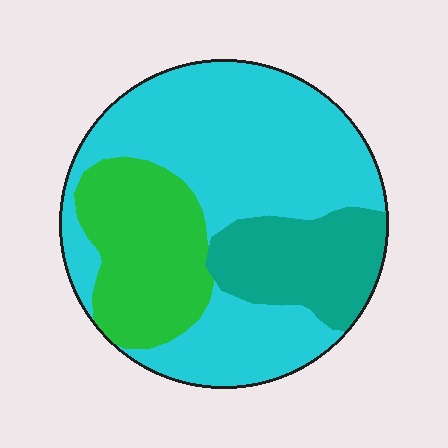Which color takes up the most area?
Cyan, at roughly 60%.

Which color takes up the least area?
Teal, at roughly 20%.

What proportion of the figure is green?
Green takes up between a sixth and a third of the figure.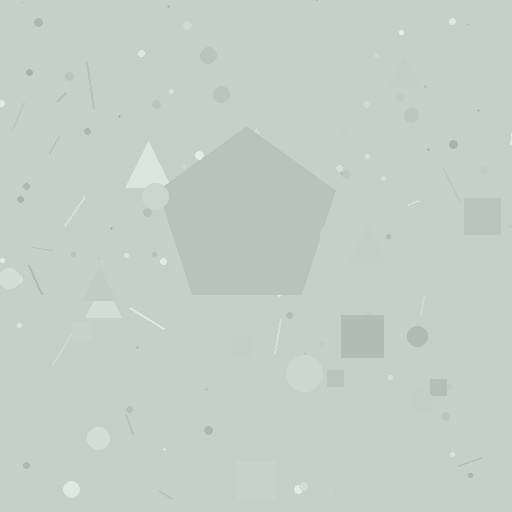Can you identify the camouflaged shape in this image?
The camouflaged shape is a pentagon.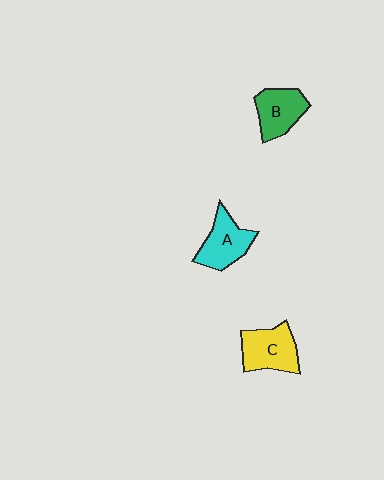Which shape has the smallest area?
Shape B (green).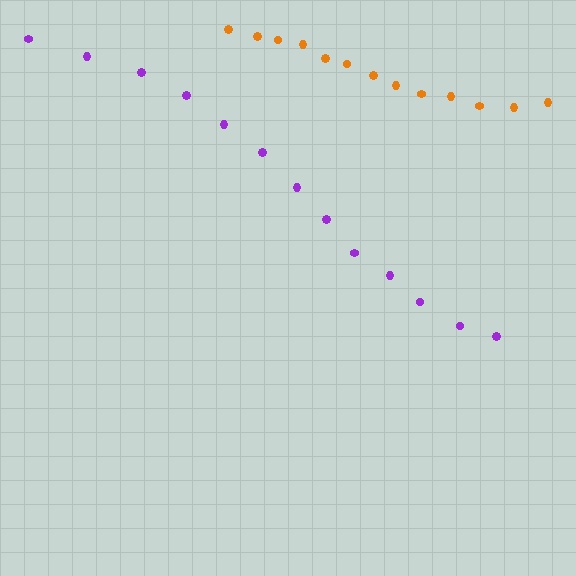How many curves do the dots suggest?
There are 2 distinct paths.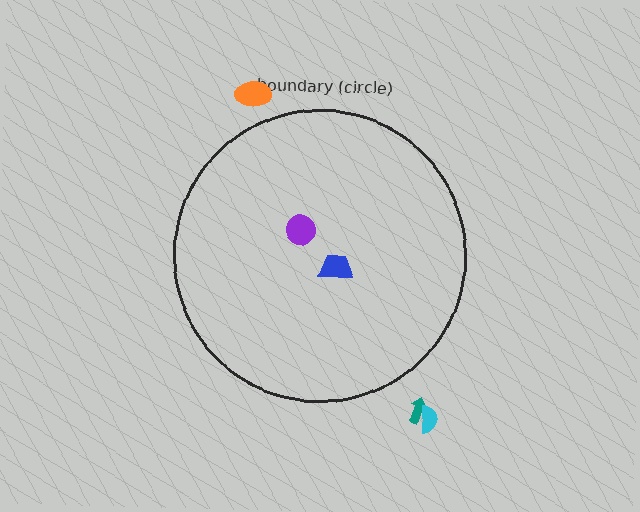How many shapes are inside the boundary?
2 inside, 3 outside.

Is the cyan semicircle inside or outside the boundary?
Outside.